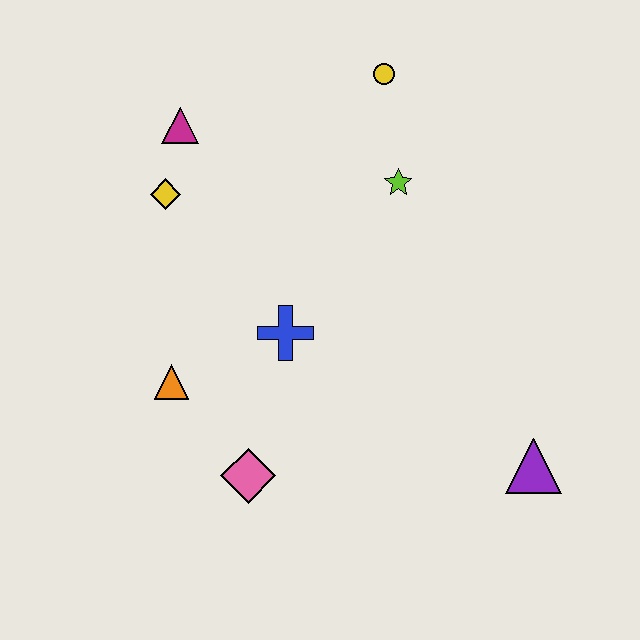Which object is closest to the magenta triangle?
The yellow diamond is closest to the magenta triangle.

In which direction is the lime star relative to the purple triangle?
The lime star is above the purple triangle.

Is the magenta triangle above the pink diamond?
Yes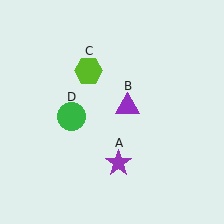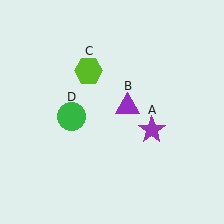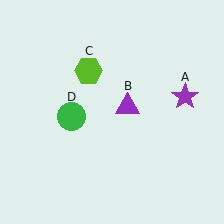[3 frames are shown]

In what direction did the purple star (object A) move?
The purple star (object A) moved up and to the right.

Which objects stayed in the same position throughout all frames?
Purple triangle (object B) and lime hexagon (object C) and green circle (object D) remained stationary.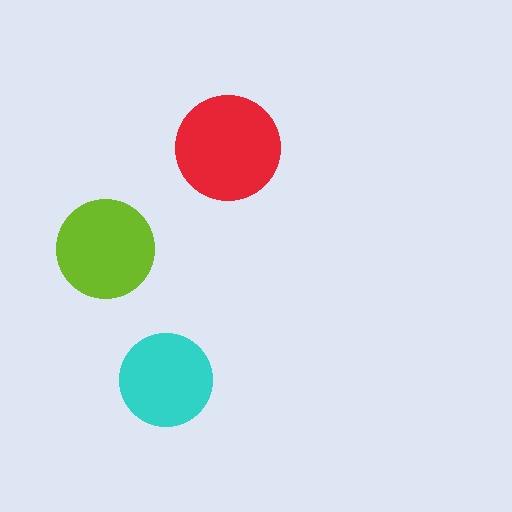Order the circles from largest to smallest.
the red one, the lime one, the cyan one.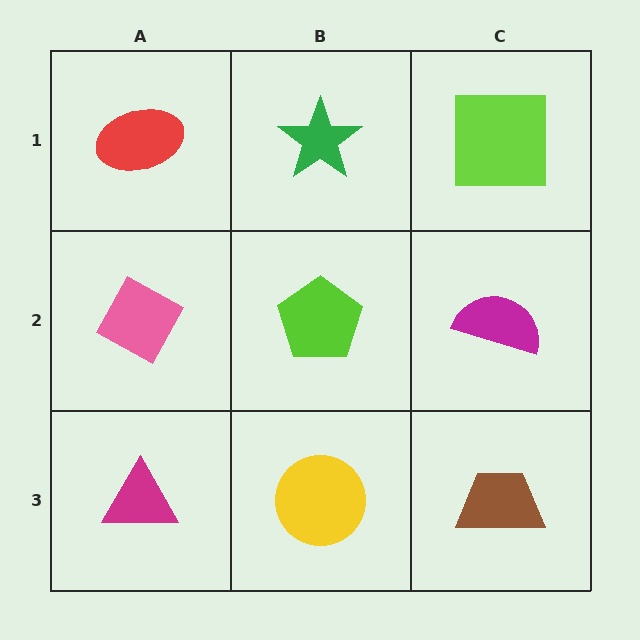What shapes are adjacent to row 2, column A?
A red ellipse (row 1, column A), a magenta triangle (row 3, column A), a lime pentagon (row 2, column B).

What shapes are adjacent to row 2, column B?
A green star (row 1, column B), a yellow circle (row 3, column B), a pink diamond (row 2, column A), a magenta semicircle (row 2, column C).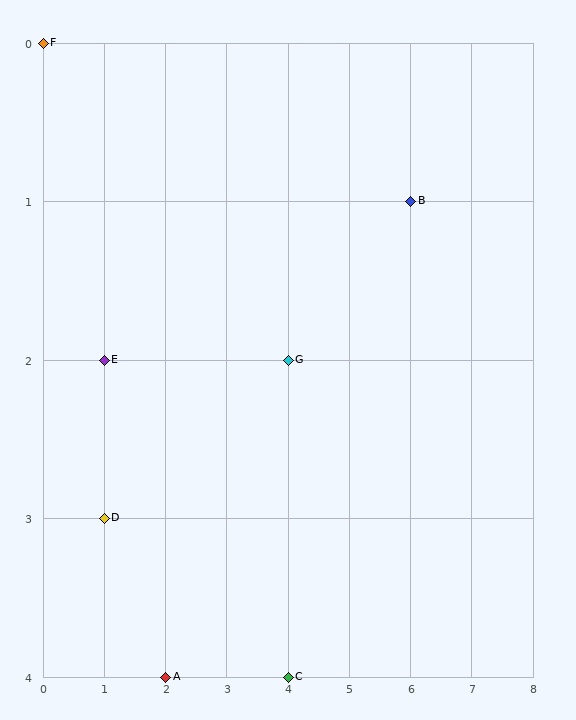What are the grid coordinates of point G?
Point G is at grid coordinates (4, 2).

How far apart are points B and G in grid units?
Points B and G are 2 columns and 1 row apart (about 2.2 grid units diagonally).